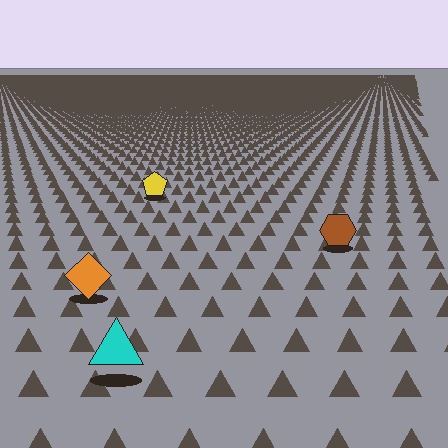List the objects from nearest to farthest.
From nearest to farthest: the cyan triangle, the orange diamond, the brown hexagon, the yellow pentagon.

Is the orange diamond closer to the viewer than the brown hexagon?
Yes. The orange diamond is closer — you can tell from the texture gradient: the ground texture is coarser near it.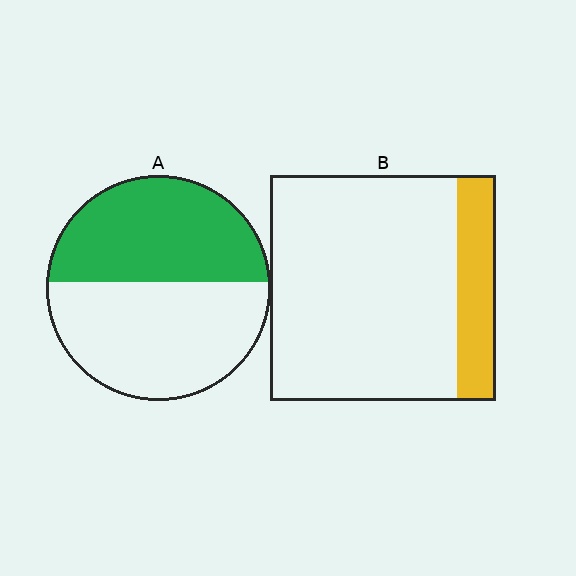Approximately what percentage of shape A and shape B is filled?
A is approximately 45% and B is approximately 15%.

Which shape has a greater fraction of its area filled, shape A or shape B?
Shape A.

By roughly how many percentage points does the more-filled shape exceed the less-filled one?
By roughly 30 percentage points (A over B).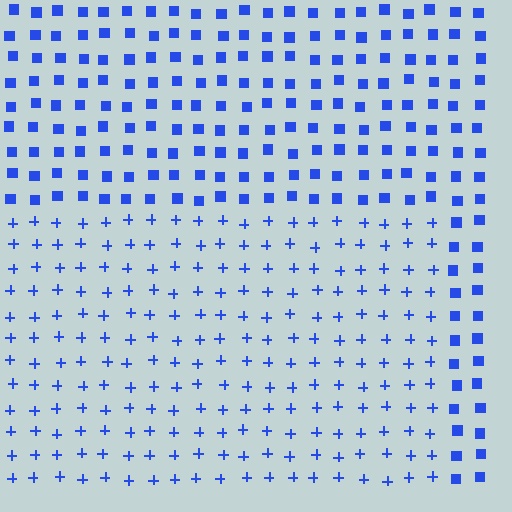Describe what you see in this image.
The image is filled with small blue elements arranged in a uniform grid. A rectangle-shaped region contains plus signs, while the surrounding area contains squares. The boundary is defined purely by the change in element shape.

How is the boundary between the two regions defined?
The boundary is defined by a change in element shape: plus signs inside vs. squares outside. All elements share the same color and spacing.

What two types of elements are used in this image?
The image uses plus signs inside the rectangle region and squares outside it.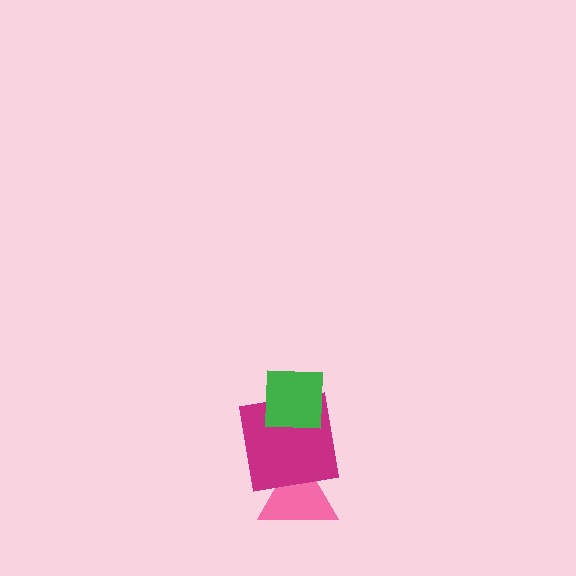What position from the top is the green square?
The green square is 1st from the top.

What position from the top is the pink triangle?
The pink triangle is 3rd from the top.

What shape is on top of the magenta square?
The green square is on top of the magenta square.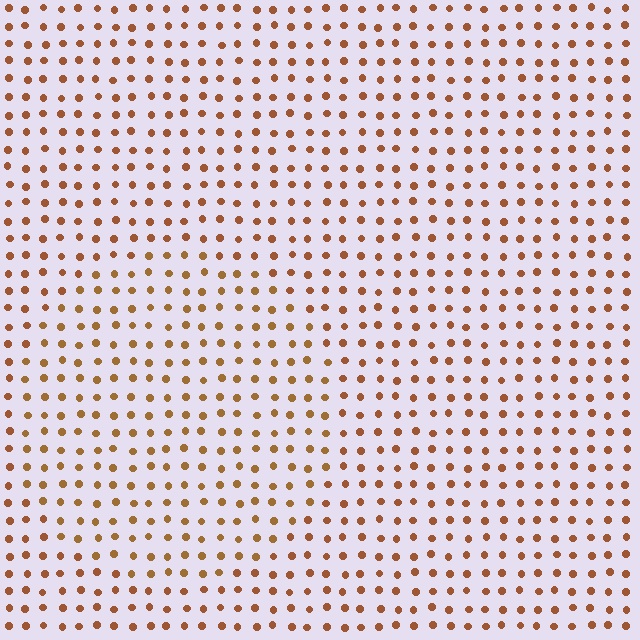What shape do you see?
I see a circle.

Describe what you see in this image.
The image is filled with small brown elements in a uniform arrangement. A circle-shaped region is visible where the elements are tinted to a slightly different hue, forming a subtle color boundary.